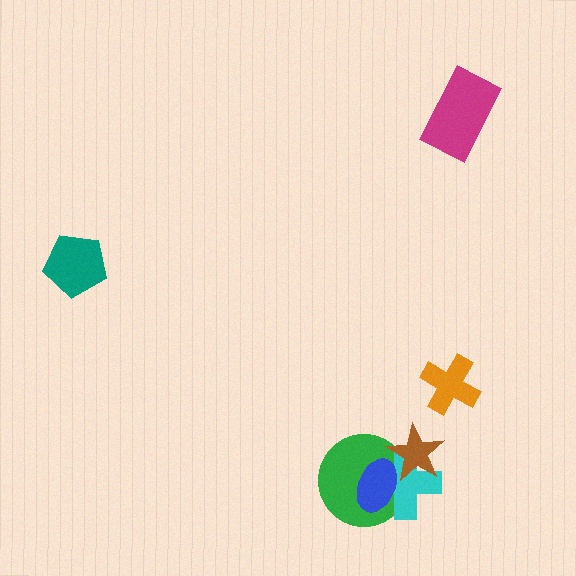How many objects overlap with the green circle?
3 objects overlap with the green circle.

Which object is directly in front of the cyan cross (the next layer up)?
The brown star is directly in front of the cyan cross.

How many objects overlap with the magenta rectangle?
0 objects overlap with the magenta rectangle.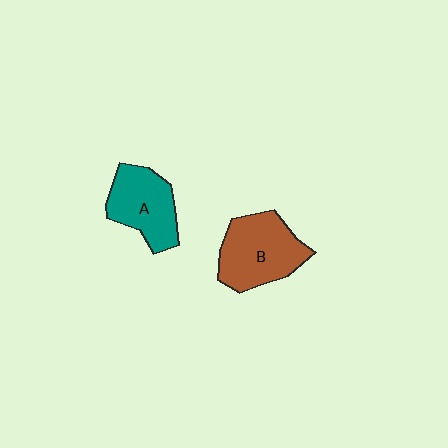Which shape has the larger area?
Shape B (brown).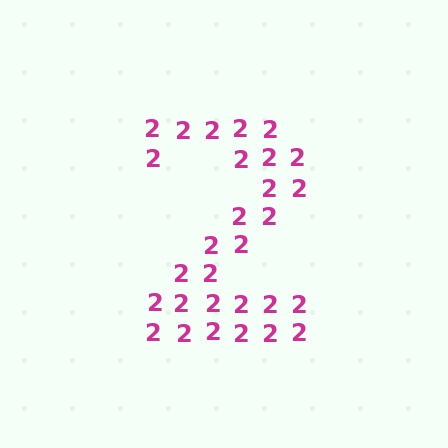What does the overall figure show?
The overall figure shows the digit 2.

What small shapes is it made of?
It is made of small digit 2's.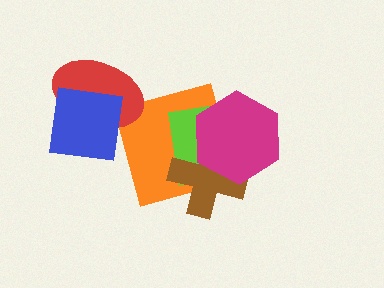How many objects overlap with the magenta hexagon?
3 objects overlap with the magenta hexagon.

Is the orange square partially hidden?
Yes, it is partially covered by another shape.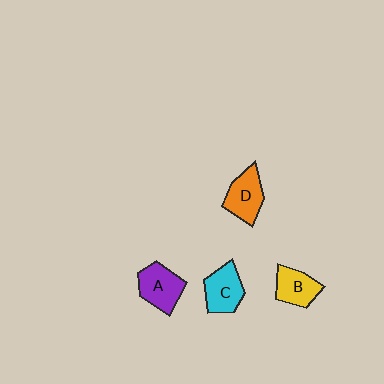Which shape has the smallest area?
Shape B (yellow).